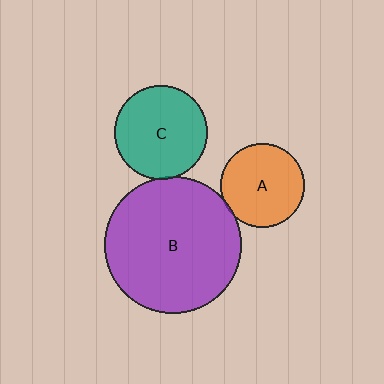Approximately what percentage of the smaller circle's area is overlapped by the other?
Approximately 5%.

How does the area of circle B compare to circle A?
Approximately 2.7 times.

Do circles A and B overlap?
Yes.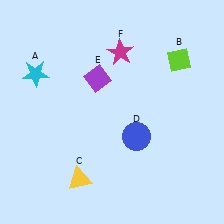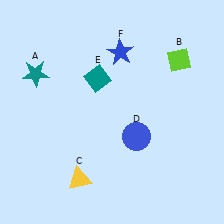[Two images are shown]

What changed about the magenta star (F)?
In Image 1, F is magenta. In Image 2, it changed to blue.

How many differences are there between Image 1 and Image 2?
There are 3 differences between the two images.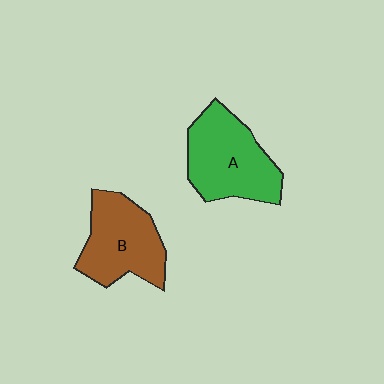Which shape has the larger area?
Shape A (green).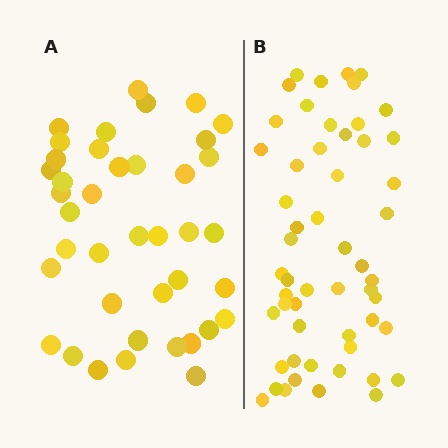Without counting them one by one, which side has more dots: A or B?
Region B (the right region) has more dots.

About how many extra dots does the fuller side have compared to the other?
Region B has approximately 15 more dots than region A.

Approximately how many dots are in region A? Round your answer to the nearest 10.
About 40 dots.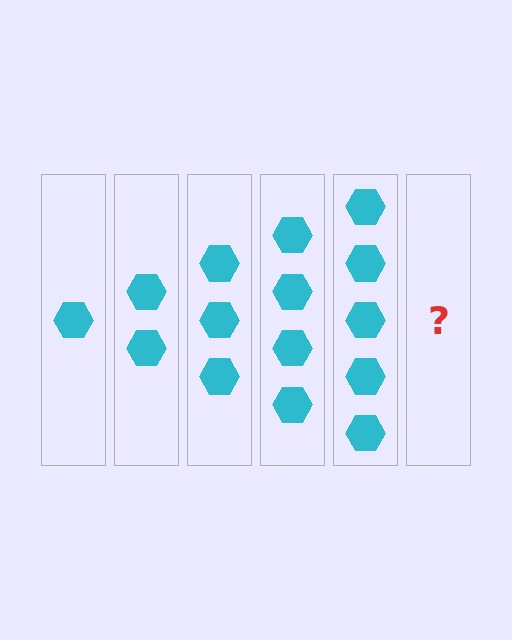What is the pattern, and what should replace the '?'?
The pattern is that each step adds one more hexagon. The '?' should be 6 hexagons.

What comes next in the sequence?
The next element should be 6 hexagons.